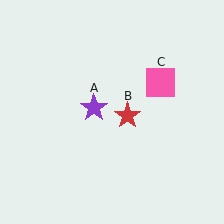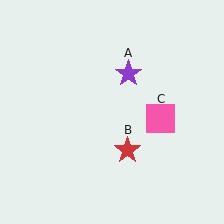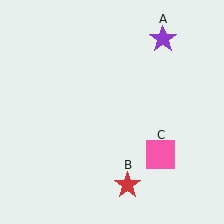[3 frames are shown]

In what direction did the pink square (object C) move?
The pink square (object C) moved down.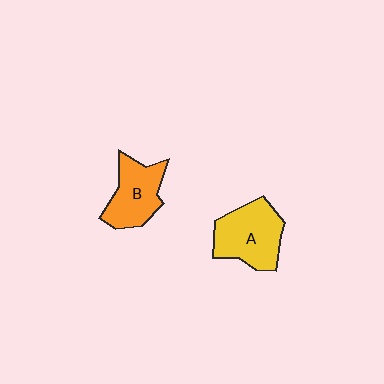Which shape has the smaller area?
Shape B (orange).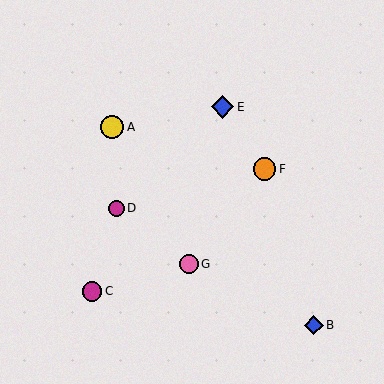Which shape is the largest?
The yellow circle (labeled A) is the largest.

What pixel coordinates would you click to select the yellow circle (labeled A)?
Click at (112, 127) to select the yellow circle A.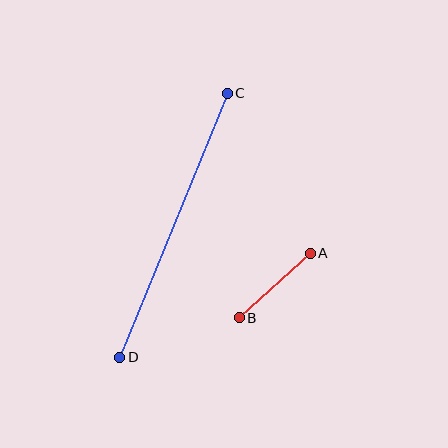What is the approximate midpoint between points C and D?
The midpoint is at approximately (174, 225) pixels.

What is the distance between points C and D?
The distance is approximately 285 pixels.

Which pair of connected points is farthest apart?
Points C and D are farthest apart.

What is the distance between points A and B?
The distance is approximately 96 pixels.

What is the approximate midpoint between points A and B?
The midpoint is at approximately (275, 285) pixels.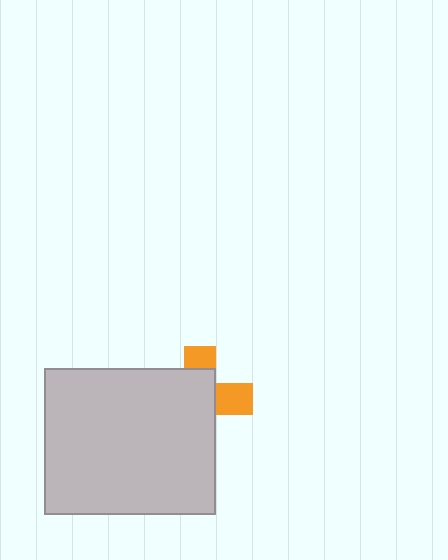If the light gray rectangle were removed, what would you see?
You would see the complete orange cross.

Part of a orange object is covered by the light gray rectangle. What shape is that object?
It is a cross.